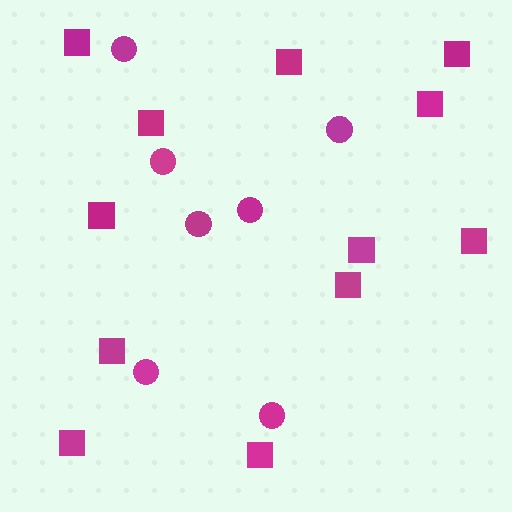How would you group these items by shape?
There are 2 groups: one group of squares (12) and one group of circles (7).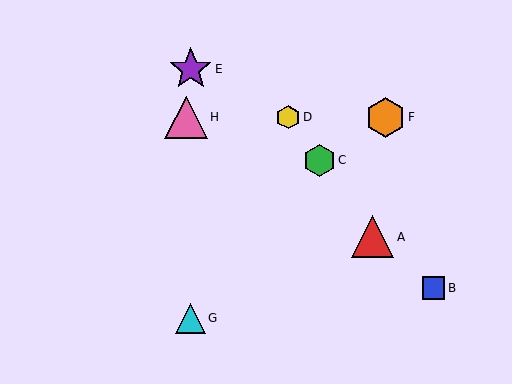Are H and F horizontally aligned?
Yes, both are at y≈117.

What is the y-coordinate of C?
Object C is at y≈160.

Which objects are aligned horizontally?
Objects D, F, H are aligned horizontally.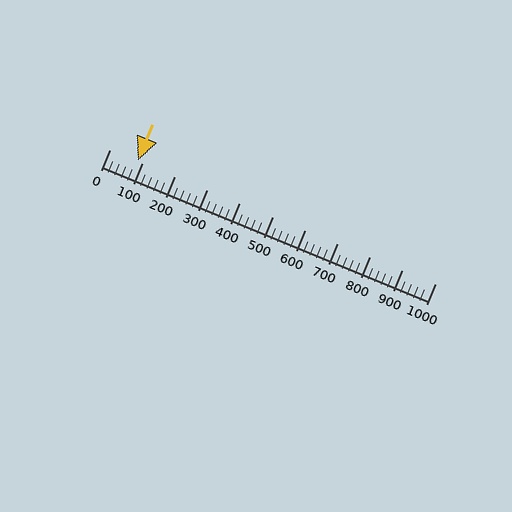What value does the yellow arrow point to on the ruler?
The yellow arrow points to approximately 87.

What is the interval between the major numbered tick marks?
The major tick marks are spaced 100 units apart.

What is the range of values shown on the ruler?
The ruler shows values from 0 to 1000.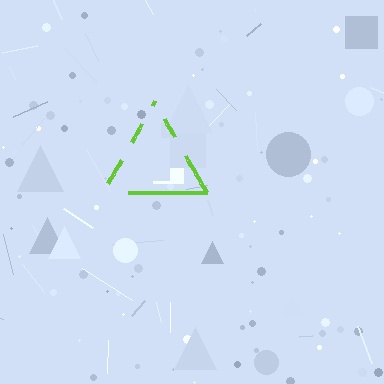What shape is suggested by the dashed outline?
The dashed outline suggests a triangle.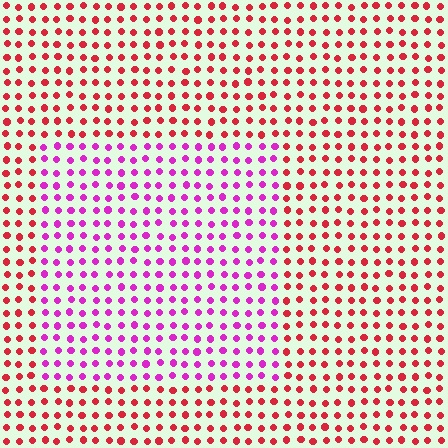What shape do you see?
I see a rectangle.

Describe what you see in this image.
The image is filled with small red elements in a uniform arrangement. A rectangle-shaped region is visible where the elements are tinted to a slightly different hue, forming a subtle color boundary.